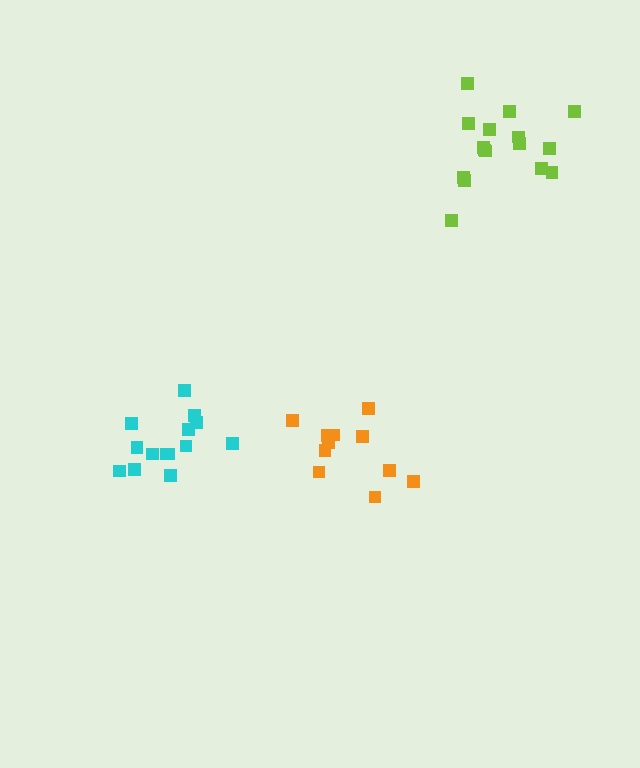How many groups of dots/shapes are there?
There are 3 groups.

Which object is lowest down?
The orange cluster is bottommost.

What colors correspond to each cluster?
The clusters are colored: orange, cyan, lime.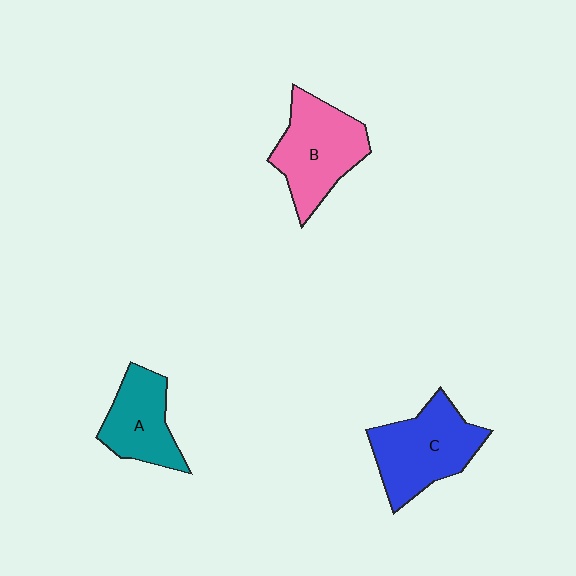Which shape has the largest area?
Shape C (blue).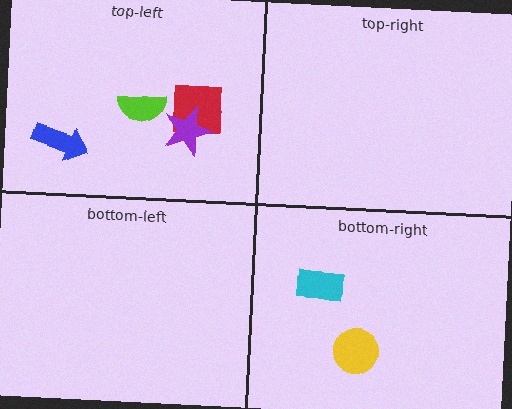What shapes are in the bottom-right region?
The cyan rectangle, the yellow circle.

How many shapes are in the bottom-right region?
2.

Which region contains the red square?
The top-left region.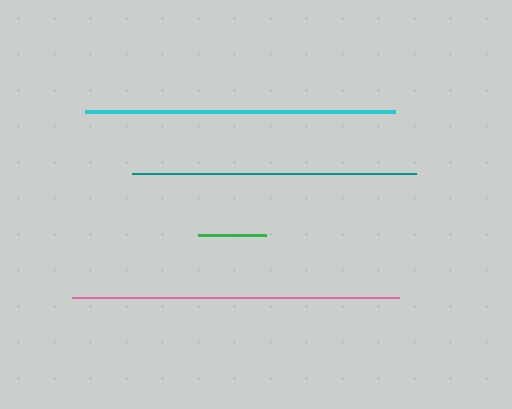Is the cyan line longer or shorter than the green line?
The cyan line is longer than the green line.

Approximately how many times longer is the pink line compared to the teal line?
The pink line is approximately 1.2 times the length of the teal line.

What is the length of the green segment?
The green segment is approximately 67 pixels long.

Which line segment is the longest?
The pink line is the longest at approximately 327 pixels.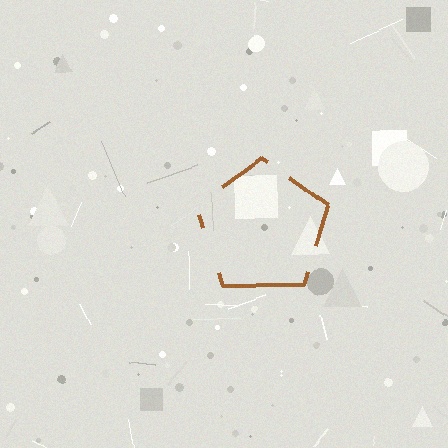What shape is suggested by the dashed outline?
The dashed outline suggests a pentagon.